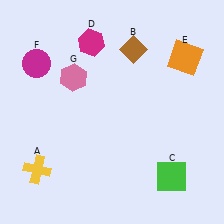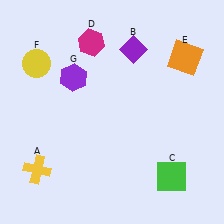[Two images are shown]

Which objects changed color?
B changed from brown to purple. F changed from magenta to yellow. G changed from pink to purple.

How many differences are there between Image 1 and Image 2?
There are 3 differences between the two images.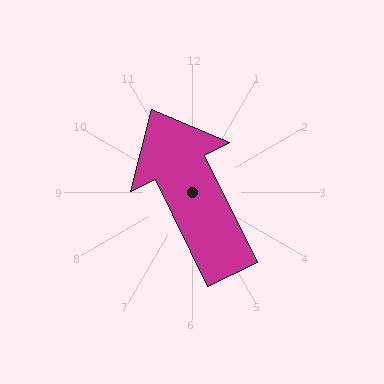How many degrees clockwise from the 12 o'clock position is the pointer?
Approximately 334 degrees.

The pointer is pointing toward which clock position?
Roughly 11 o'clock.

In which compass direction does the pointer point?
Northwest.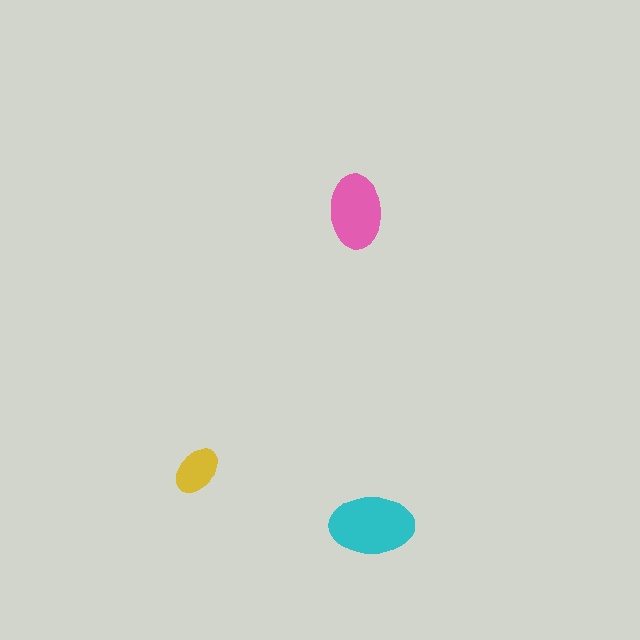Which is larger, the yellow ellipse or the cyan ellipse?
The cyan one.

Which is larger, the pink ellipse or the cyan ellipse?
The cyan one.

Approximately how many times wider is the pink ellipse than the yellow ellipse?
About 1.5 times wider.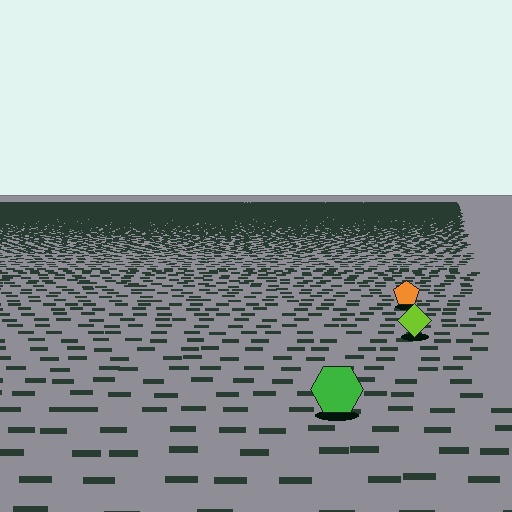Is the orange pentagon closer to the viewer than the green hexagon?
No. The green hexagon is closer — you can tell from the texture gradient: the ground texture is coarser near it.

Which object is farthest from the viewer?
The orange pentagon is farthest from the viewer. It appears smaller and the ground texture around it is denser.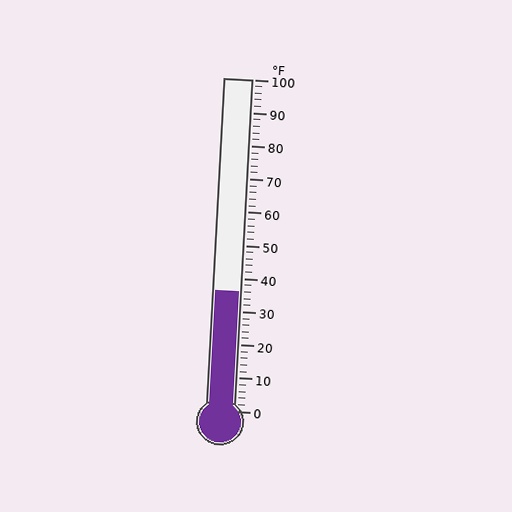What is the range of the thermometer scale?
The thermometer scale ranges from 0°F to 100°F.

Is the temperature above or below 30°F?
The temperature is above 30°F.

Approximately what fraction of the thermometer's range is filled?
The thermometer is filled to approximately 35% of its range.